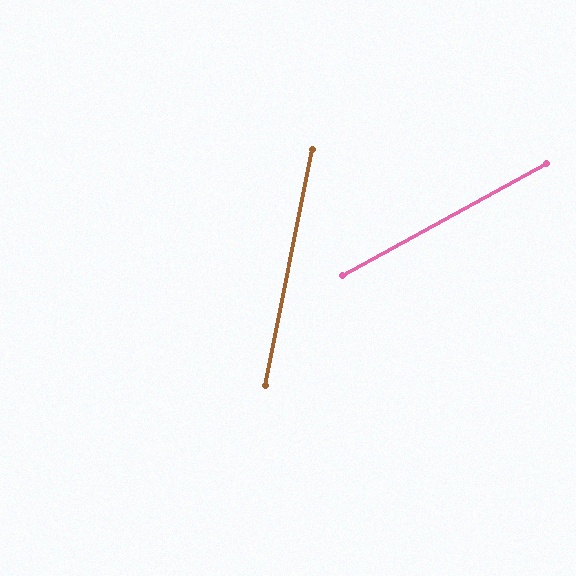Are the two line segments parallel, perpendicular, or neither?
Neither parallel nor perpendicular — they differ by about 50°.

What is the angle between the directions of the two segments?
Approximately 50 degrees.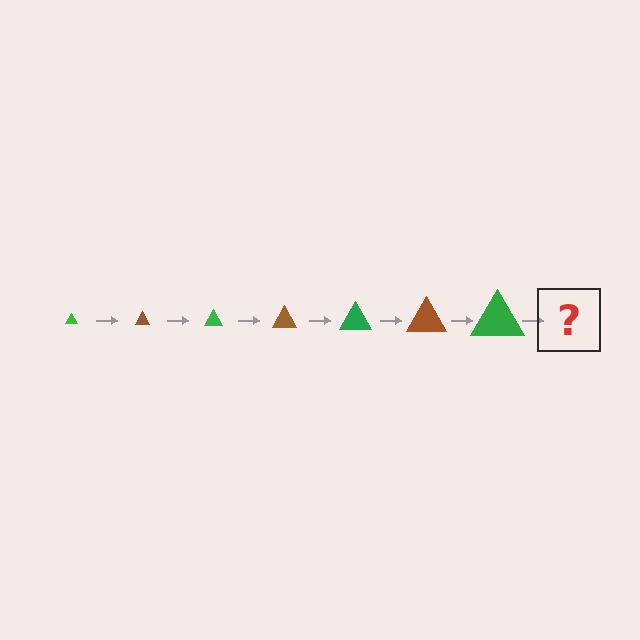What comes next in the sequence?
The next element should be a brown triangle, larger than the previous one.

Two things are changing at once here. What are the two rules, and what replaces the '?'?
The two rules are that the triangle grows larger each step and the color cycles through green and brown. The '?' should be a brown triangle, larger than the previous one.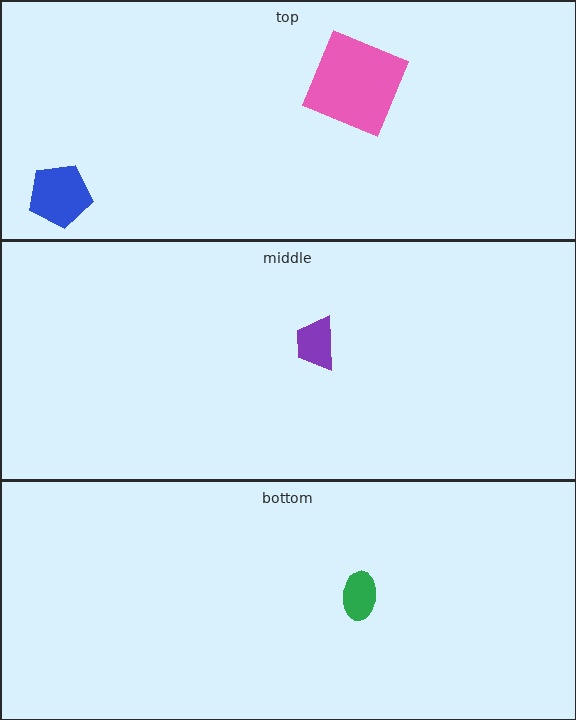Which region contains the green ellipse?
The bottom region.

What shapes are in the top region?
The pink square, the blue pentagon.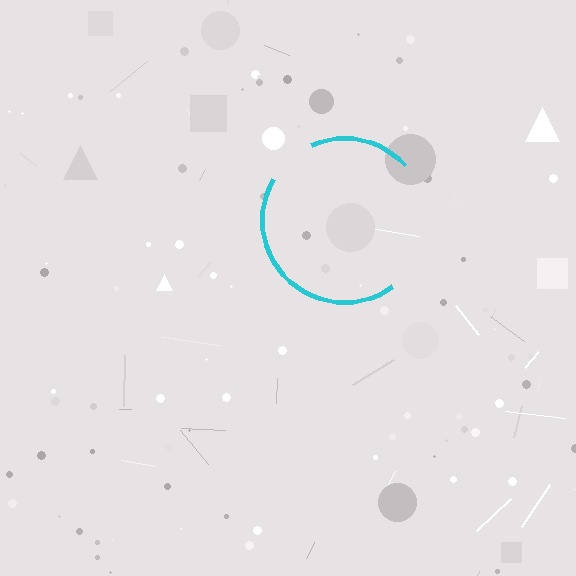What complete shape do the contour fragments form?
The contour fragments form a circle.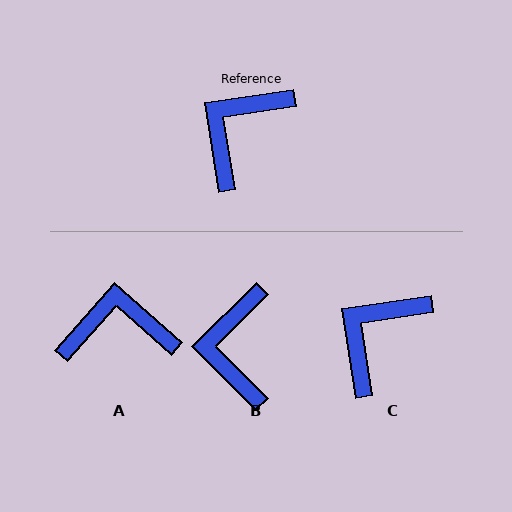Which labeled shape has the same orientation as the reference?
C.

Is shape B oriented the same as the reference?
No, it is off by about 36 degrees.